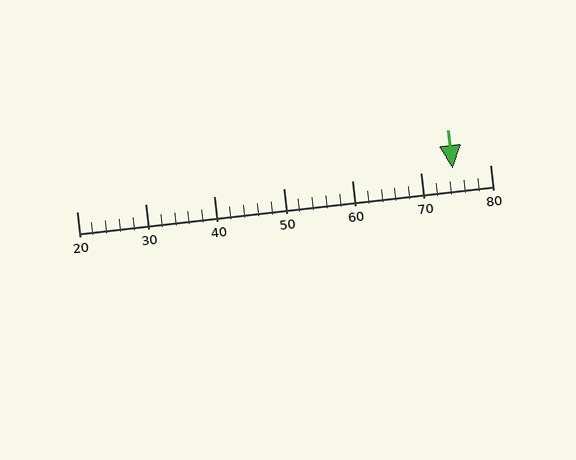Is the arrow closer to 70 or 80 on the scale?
The arrow is closer to 70.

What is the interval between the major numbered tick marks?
The major tick marks are spaced 10 units apart.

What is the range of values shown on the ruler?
The ruler shows values from 20 to 80.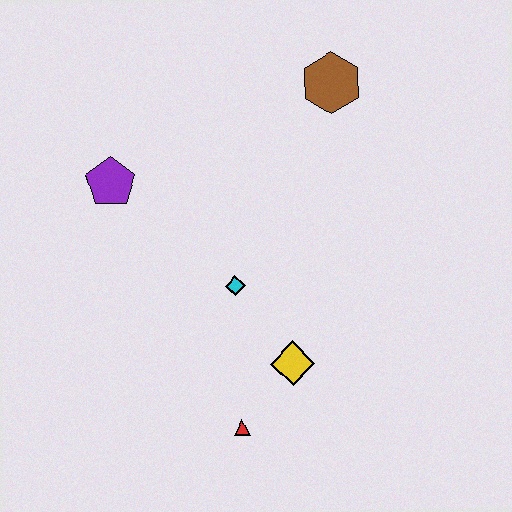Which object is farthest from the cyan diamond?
The brown hexagon is farthest from the cyan diamond.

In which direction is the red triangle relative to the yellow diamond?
The red triangle is below the yellow diamond.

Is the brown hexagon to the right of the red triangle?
Yes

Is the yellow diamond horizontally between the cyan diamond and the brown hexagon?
Yes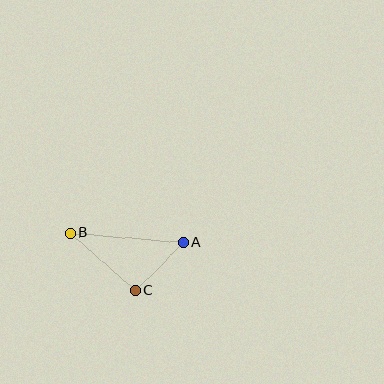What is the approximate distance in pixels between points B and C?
The distance between B and C is approximately 87 pixels.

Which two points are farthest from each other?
Points A and B are farthest from each other.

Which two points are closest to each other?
Points A and C are closest to each other.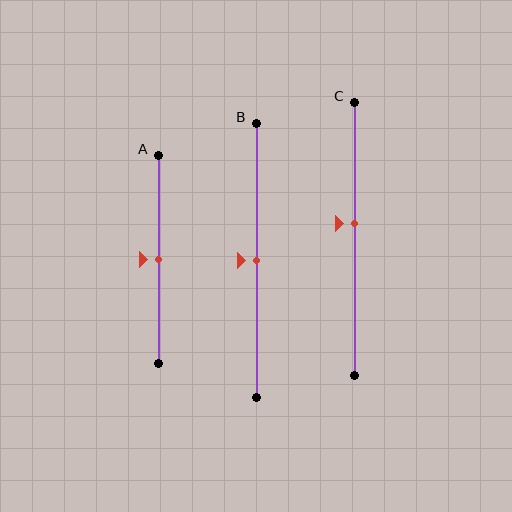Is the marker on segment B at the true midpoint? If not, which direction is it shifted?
Yes, the marker on segment B is at the true midpoint.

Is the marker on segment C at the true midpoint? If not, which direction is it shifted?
No, the marker on segment C is shifted upward by about 6% of the segment length.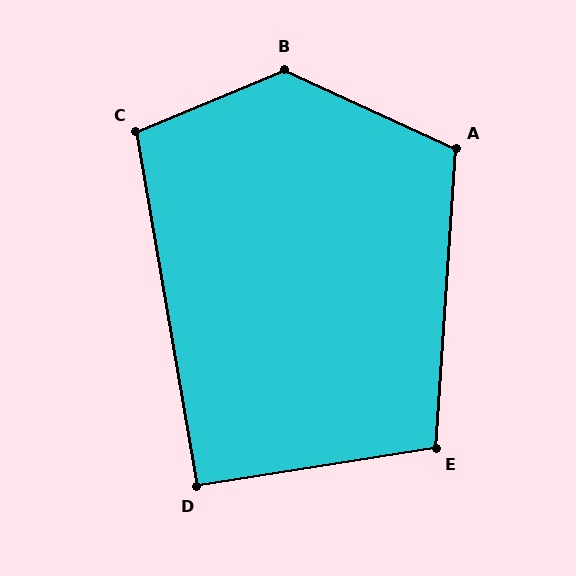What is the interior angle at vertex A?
Approximately 111 degrees (obtuse).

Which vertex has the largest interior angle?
B, at approximately 133 degrees.